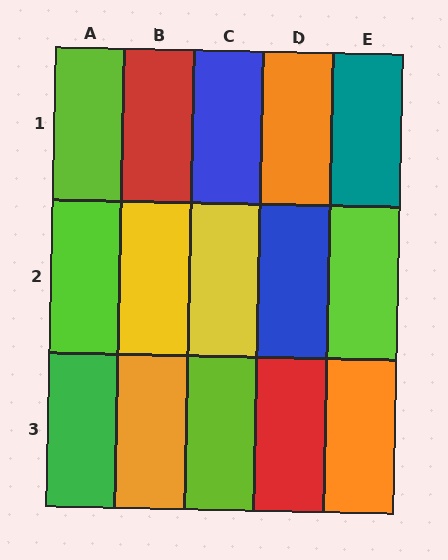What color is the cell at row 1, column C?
Blue.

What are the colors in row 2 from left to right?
Lime, yellow, yellow, blue, lime.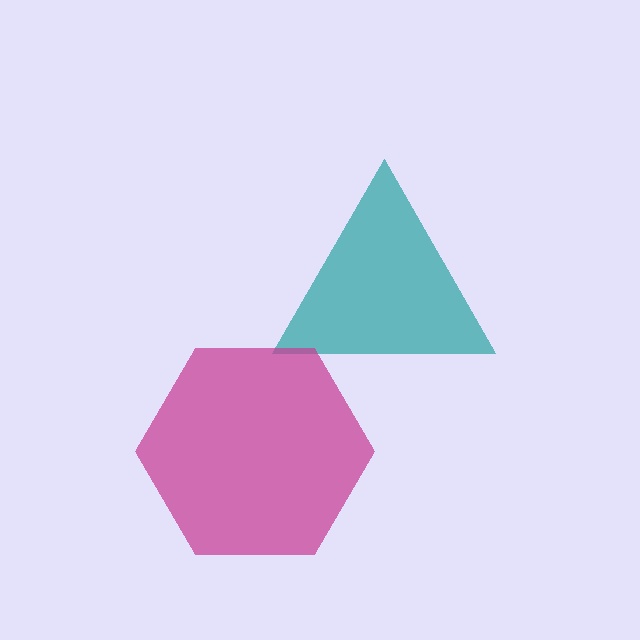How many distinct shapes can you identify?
There are 2 distinct shapes: a teal triangle, a magenta hexagon.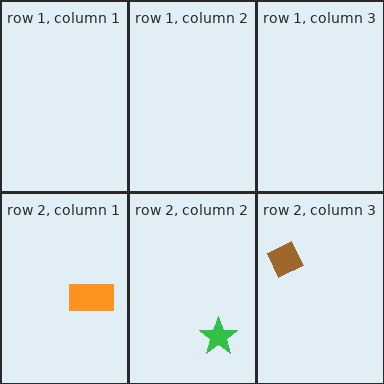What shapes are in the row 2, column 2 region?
The green star.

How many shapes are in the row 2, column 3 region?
1.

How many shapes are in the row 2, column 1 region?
1.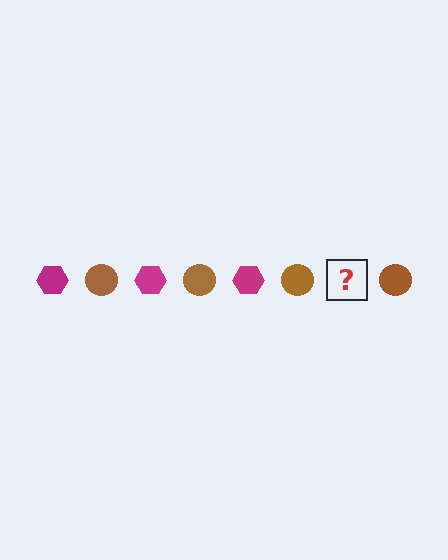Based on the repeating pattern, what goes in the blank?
The blank should be a magenta hexagon.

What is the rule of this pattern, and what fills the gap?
The rule is that the pattern alternates between magenta hexagon and brown circle. The gap should be filled with a magenta hexagon.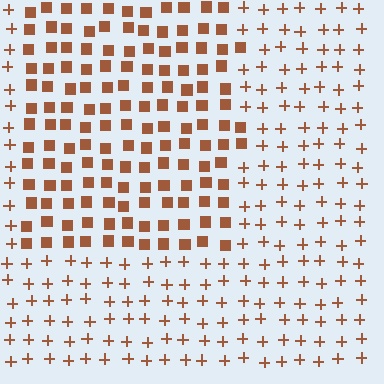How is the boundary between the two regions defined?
The boundary is defined by a change in element shape: squares inside vs. plus signs outside. All elements share the same color and spacing.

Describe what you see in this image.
The image is filled with small brown elements arranged in a uniform grid. A rectangle-shaped region contains squares, while the surrounding area contains plus signs. The boundary is defined purely by the change in element shape.